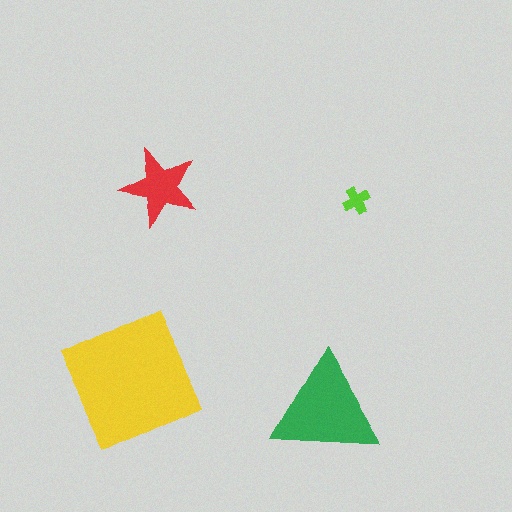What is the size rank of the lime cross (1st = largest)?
4th.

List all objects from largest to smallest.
The yellow square, the green triangle, the red star, the lime cross.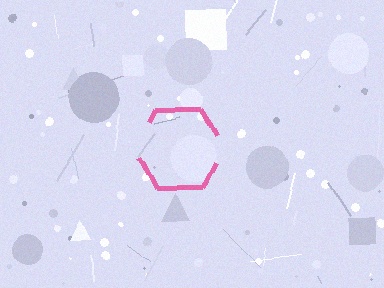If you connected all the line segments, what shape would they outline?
They would outline a hexagon.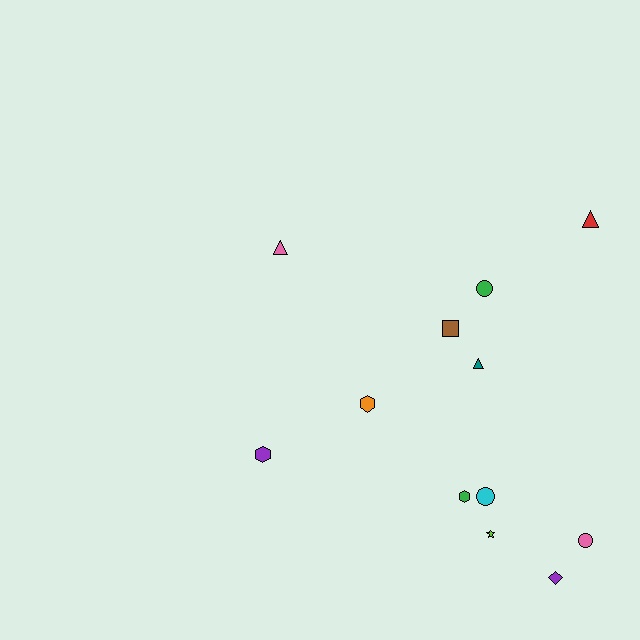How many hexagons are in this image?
There are 3 hexagons.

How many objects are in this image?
There are 12 objects.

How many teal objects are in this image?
There is 1 teal object.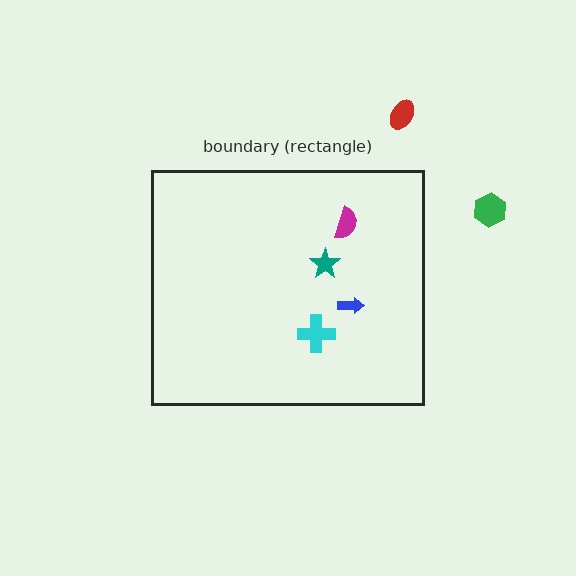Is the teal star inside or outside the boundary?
Inside.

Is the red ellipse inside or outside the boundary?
Outside.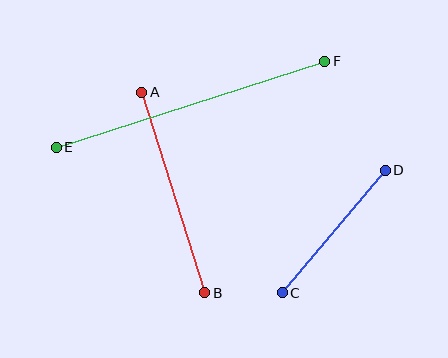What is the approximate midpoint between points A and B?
The midpoint is at approximately (173, 193) pixels.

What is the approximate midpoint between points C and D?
The midpoint is at approximately (334, 232) pixels.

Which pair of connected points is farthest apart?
Points E and F are farthest apart.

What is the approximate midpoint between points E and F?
The midpoint is at approximately (190, 104) pixels.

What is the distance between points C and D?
The distance is approximately 160 pixels.